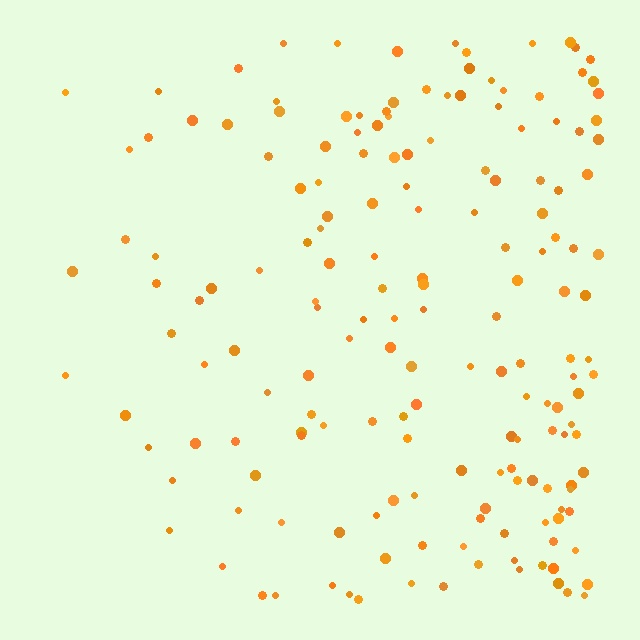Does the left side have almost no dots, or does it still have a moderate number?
Still a moderate number, just noticeably fewer than the right.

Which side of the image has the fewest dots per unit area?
The left.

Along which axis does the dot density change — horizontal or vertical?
Horizontal.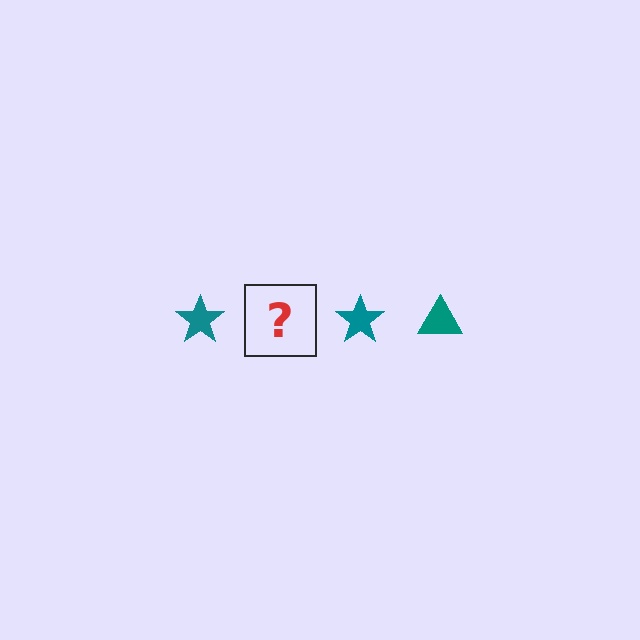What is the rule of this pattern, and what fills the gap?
The rule is that the pattern cycles through star, triangle shapes in teal. The gap should be filled with a teal triangle.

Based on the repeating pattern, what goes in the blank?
The blank should be a teal triangle.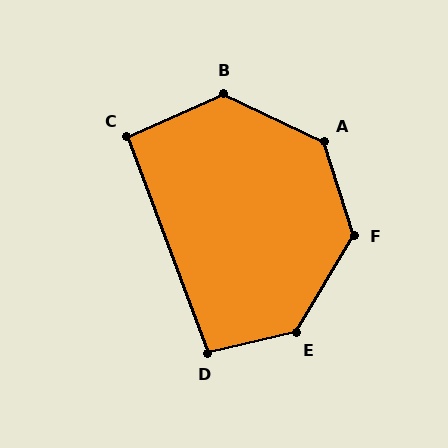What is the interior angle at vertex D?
Approximately 97 degrees (obtuse).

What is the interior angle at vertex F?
Approximately 132 degrees (obtuse).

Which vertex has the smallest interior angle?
C, at approximately 94 degrees.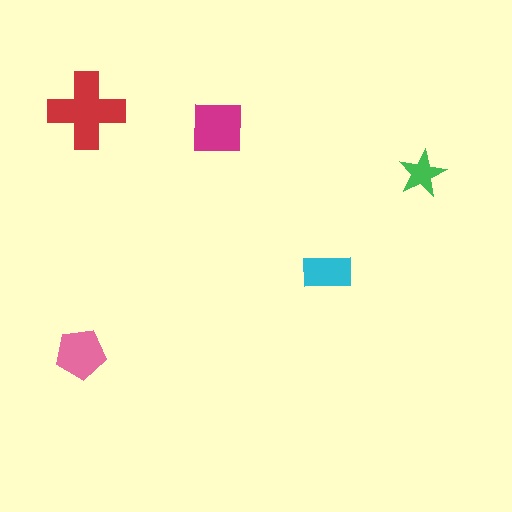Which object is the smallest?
The green star.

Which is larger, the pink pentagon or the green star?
The pink pentagon.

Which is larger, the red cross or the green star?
The red cross.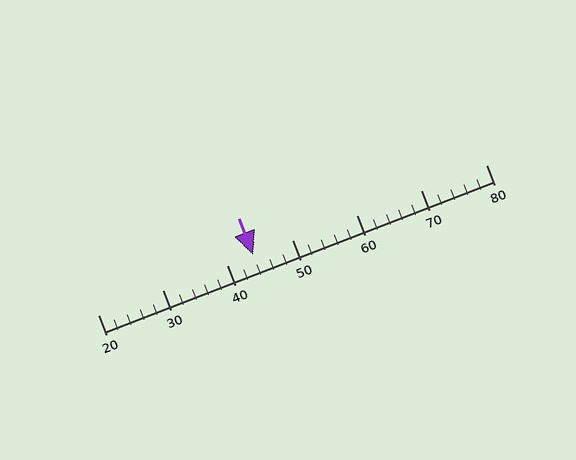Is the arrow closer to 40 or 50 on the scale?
The arrow is closer to 40.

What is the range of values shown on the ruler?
The ruler shows values from 20 to 80.